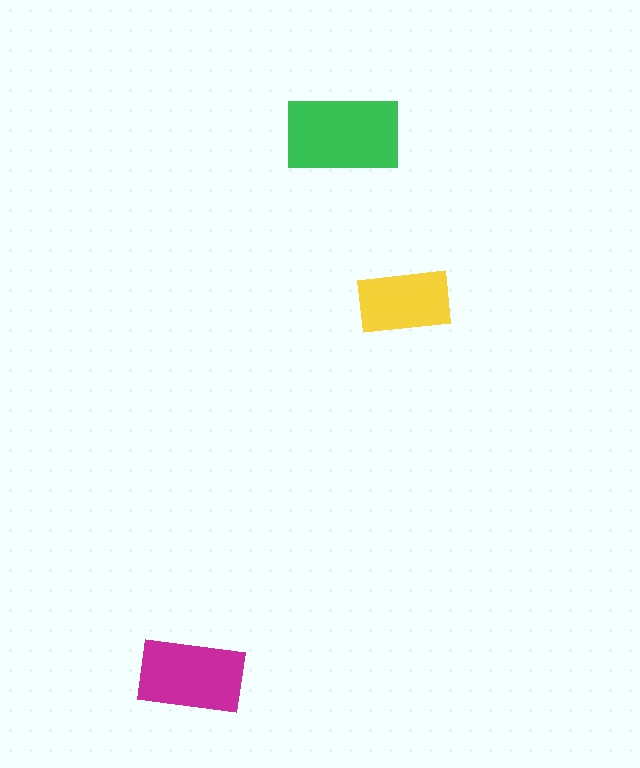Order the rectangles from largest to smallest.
the green one, the magenta one, the yellow one.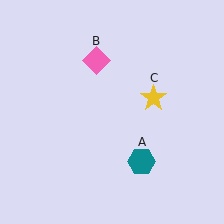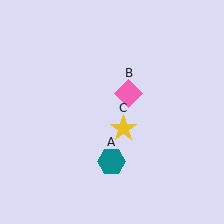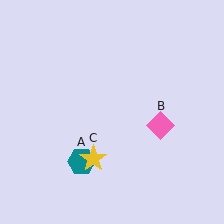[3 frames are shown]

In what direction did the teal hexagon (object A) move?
The teal hexagon (object A) moved left.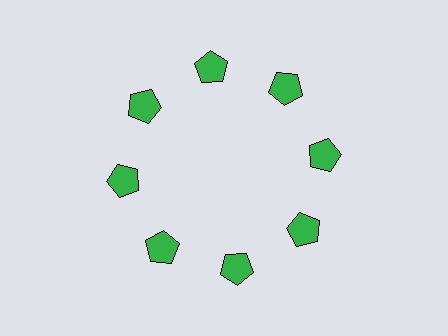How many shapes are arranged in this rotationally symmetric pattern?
There are 8 shapes, arranged in 8 groups of 1.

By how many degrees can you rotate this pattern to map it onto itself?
The pattern maps onto itself every 45 degrees of rotation.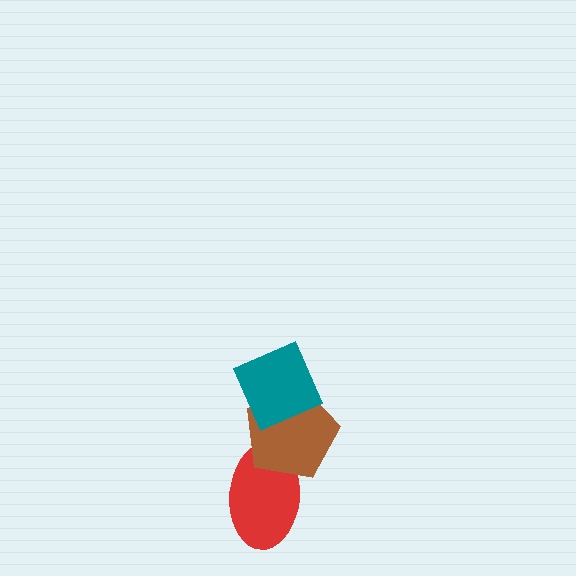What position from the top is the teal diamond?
The teal diamond is 1st from the top.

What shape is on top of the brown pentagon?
The teal diamond is on top of the brown pentagon.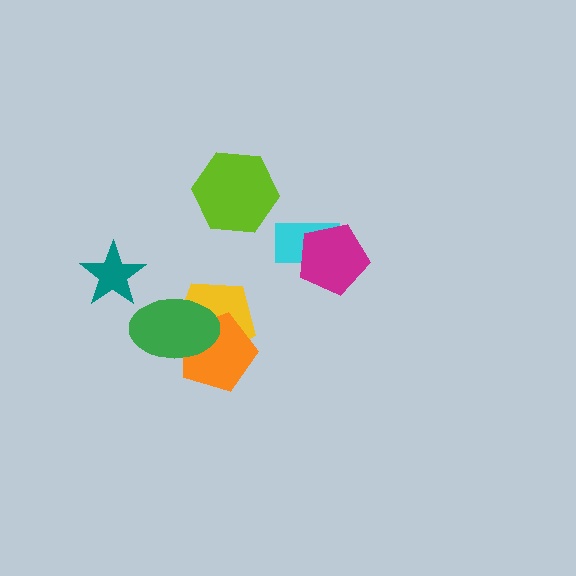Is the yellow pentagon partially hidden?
Yes, it is partially covered by another shape.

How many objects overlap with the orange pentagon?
2 objects overlap with the orange pentagon.